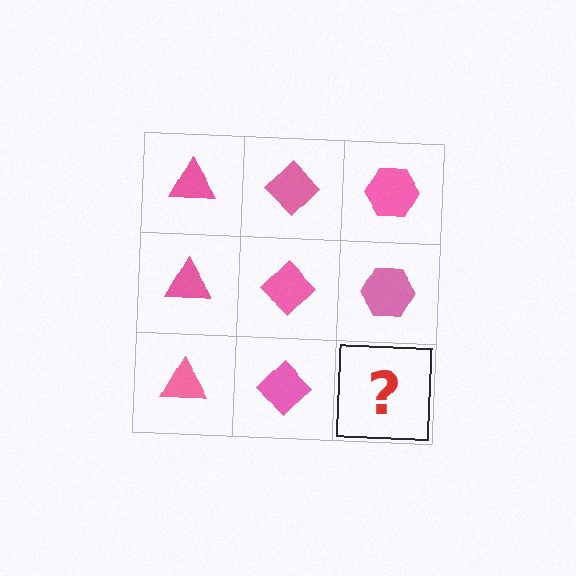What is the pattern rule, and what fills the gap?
The rule is that each column has a consistent shape. The gap should be filled with a pink hexagon.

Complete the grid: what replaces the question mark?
The question mark should be replaced with a pink hexagon.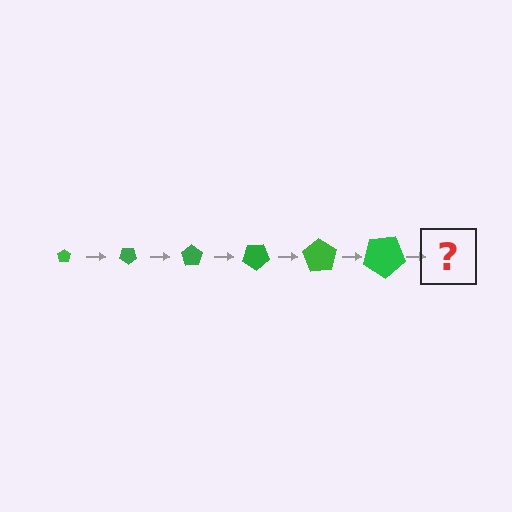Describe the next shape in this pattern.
It should be a pentagon, larger than the previous one and rotated 210 degrees from the start.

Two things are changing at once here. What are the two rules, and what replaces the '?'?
The two rules are that the pentagon grows larger each step and it rotates 35 degrees each step. The '?' should be a pentagon, larger than the previous one and rotated 210 degrees from the start.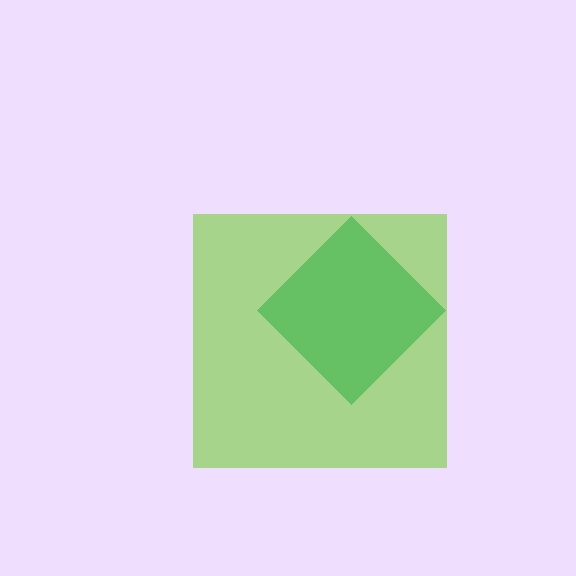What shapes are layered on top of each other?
The layered shapes are: a lime square, a green diamond.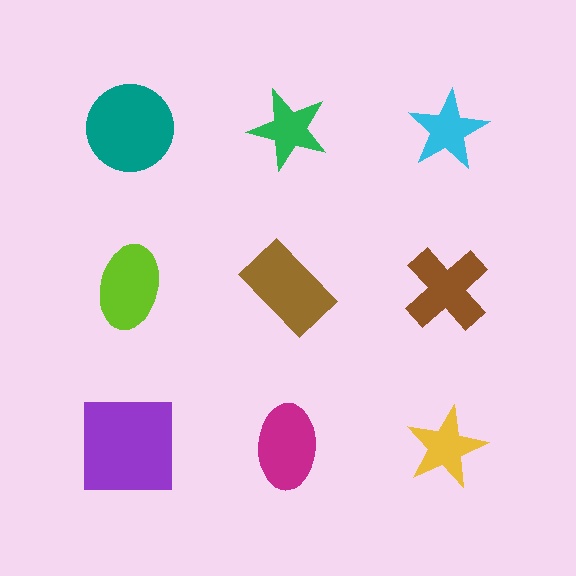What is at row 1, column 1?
A teal circle.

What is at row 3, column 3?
A yellow star.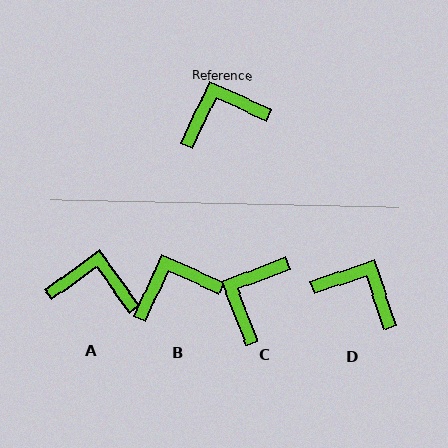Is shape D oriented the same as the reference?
No, it is off by about 47 degrees.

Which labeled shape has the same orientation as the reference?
B.